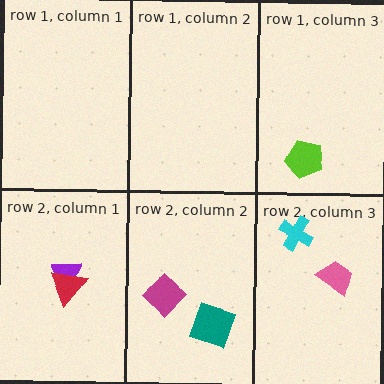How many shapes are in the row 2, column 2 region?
2.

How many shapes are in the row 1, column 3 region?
1.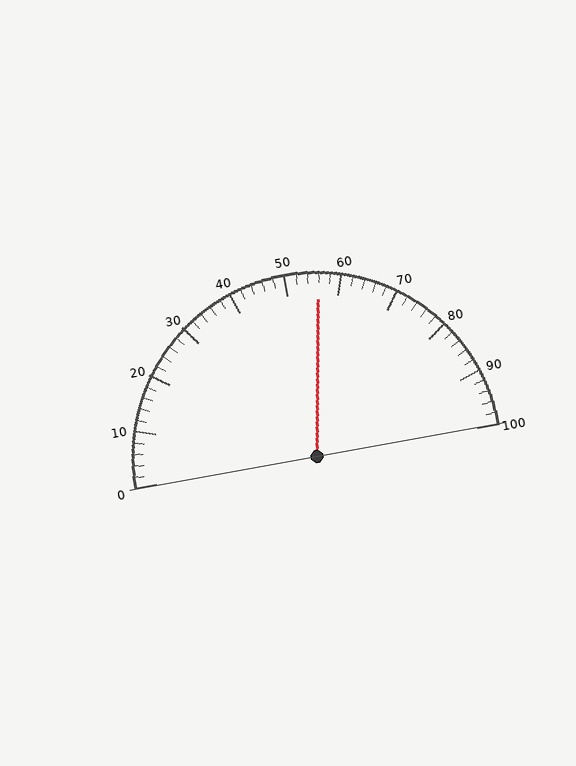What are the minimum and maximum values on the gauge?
The gauge ranges from 0 to 100.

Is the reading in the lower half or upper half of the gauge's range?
The reading is in the upper half of the range (0 to 100).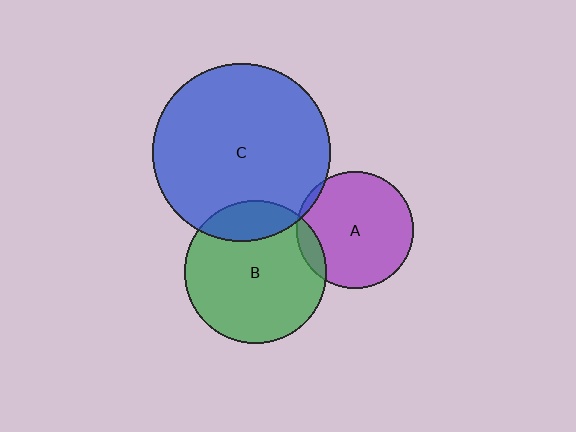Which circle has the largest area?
Circle C (blue).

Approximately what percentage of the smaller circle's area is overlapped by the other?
Approximately 10%.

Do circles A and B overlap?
Yes.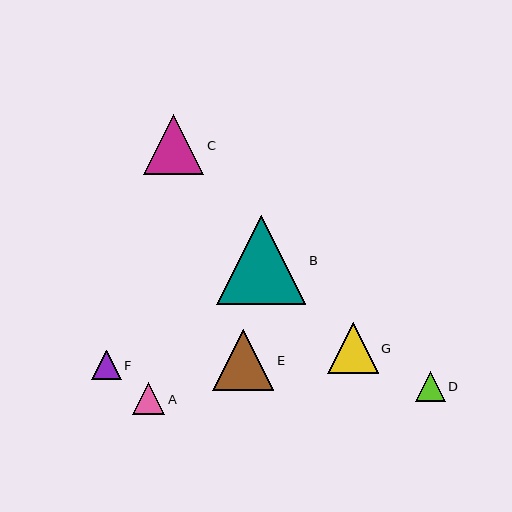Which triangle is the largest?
Triangle B is the largest with a size of approximately 89 pixels.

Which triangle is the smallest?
Triangle D is the smallest with a size of approximately 29 pixels.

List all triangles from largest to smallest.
From largest to smallest: B, E, C, G, A, F, D.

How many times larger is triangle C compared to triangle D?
Triangle C is approximately 2.1 times the size of triangle D.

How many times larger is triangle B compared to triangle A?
Triangle B is approximately 2.8 times the size of triangle A.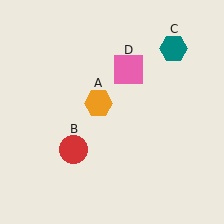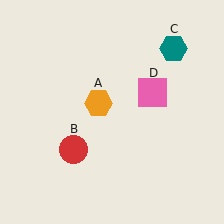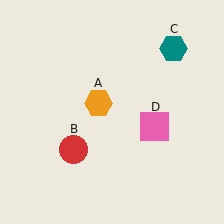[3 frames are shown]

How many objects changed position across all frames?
1 object changed position: pink square (object D).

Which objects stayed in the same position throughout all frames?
Orange hexagon (object A) and red circle (object B) and teal hexagon (object C) remained stationary.